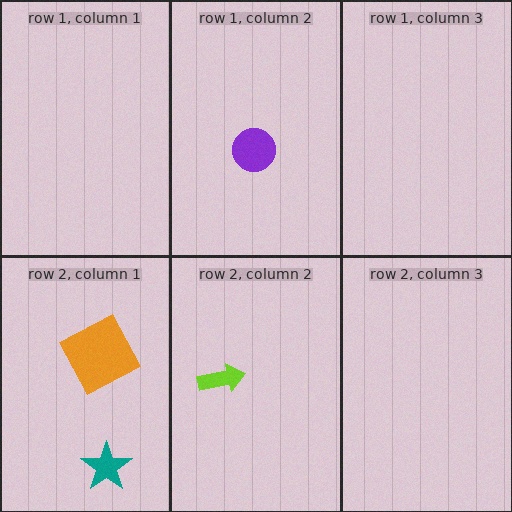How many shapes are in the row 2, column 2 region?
1.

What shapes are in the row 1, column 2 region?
The purple circle.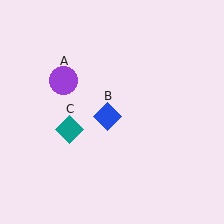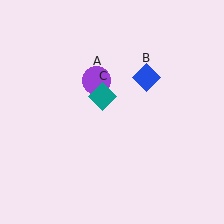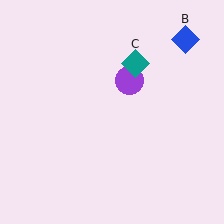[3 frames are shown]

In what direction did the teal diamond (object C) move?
The teal diamond (object C) moved up and to the right.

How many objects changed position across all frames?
3 objects changed position: purple circle (object A), blue diamond (object B), teal diamond (object C).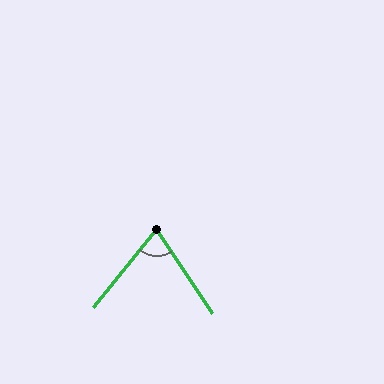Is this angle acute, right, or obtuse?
It is acute.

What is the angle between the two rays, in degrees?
Approximately 72 degrees.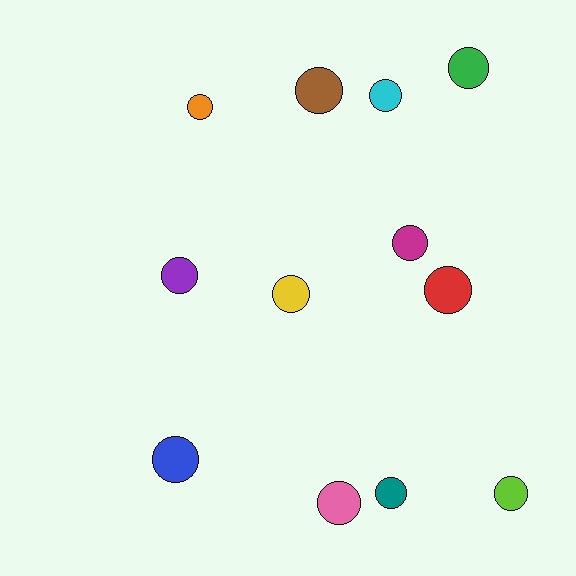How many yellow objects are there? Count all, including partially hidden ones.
There is 1 yellow object.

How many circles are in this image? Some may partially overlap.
There are 12 circles.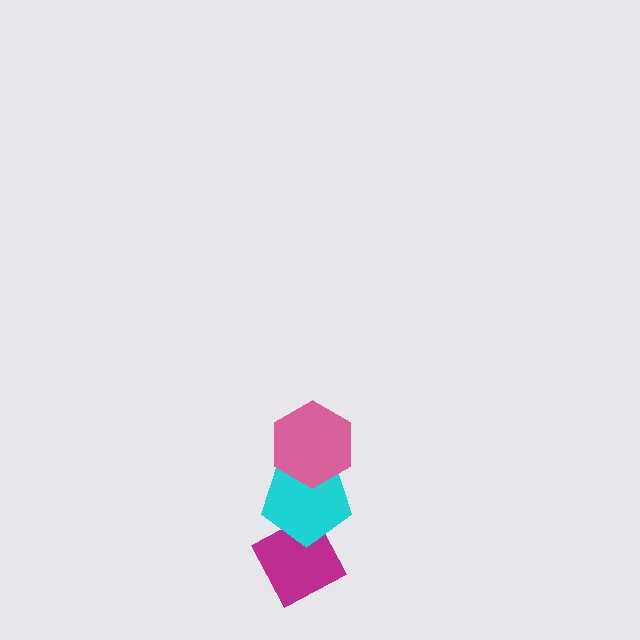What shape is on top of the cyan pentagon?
The pink hexagon is on top of the cyan pentagon.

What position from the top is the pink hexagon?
The pink hexagon is 1st from the top.